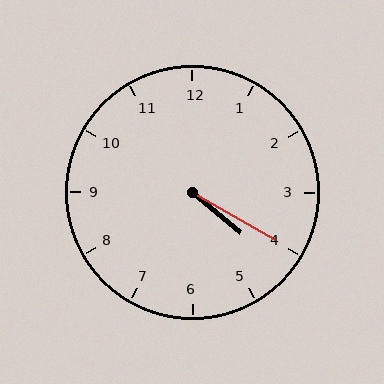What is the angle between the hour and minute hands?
Approximately 10 degrees.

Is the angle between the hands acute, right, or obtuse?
It is acute.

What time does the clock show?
4:20.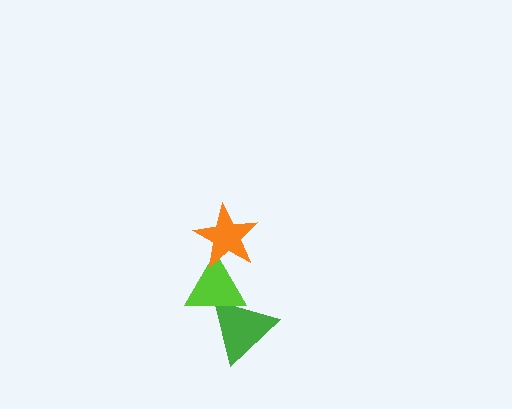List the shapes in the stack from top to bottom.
From top to bottom: the orange star, the lime triangle, the green triangle.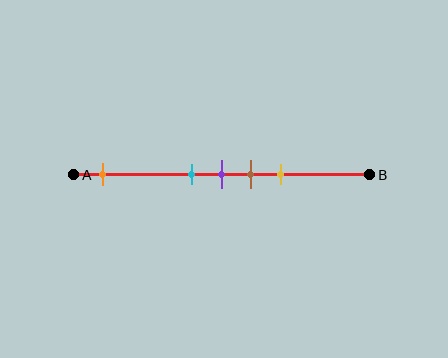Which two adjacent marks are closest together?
The cyan and purple marks are the closest adjacent pair.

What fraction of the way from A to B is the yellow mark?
The yellow mark is approximately 70% (0.7) of the way from A to B.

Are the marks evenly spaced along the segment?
No, the marks are not evenly spaced.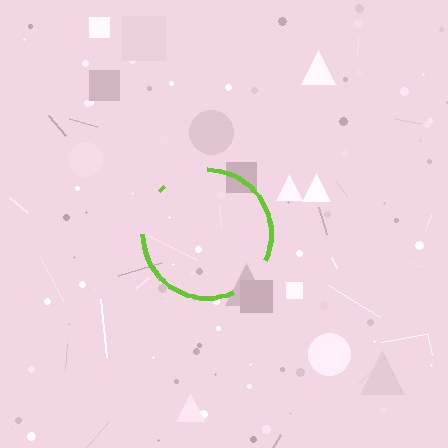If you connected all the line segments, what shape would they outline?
They would outline a circle.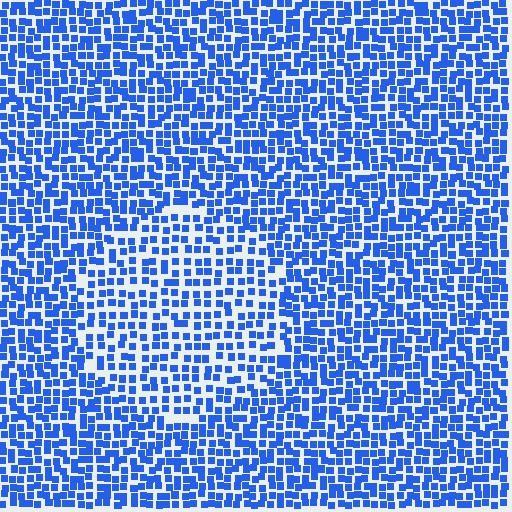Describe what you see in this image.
The image contains small blue elements arranged at two different densities. A circle-shaped region is visible where the elements are less densely packed than the surrounding area.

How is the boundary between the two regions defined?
The boundary is defined by a change in element density (approximately 1.5x ratio). All elements are the same color, size, and shape.